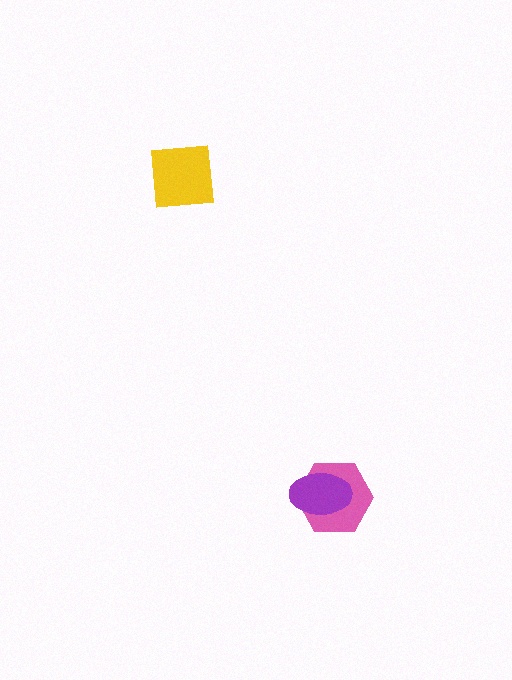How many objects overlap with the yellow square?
0 objects overlap with the yellow square.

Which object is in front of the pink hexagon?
The purple ellipse is in front of the pink hexagon.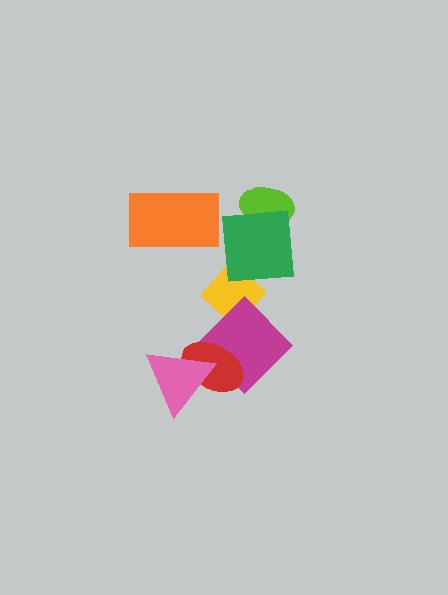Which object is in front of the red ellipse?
The pink triangle is in front of the red ellipse.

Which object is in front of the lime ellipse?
The green square is in front of the lime ellipse.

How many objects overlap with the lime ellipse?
1 object overlaps with the lime ellipse.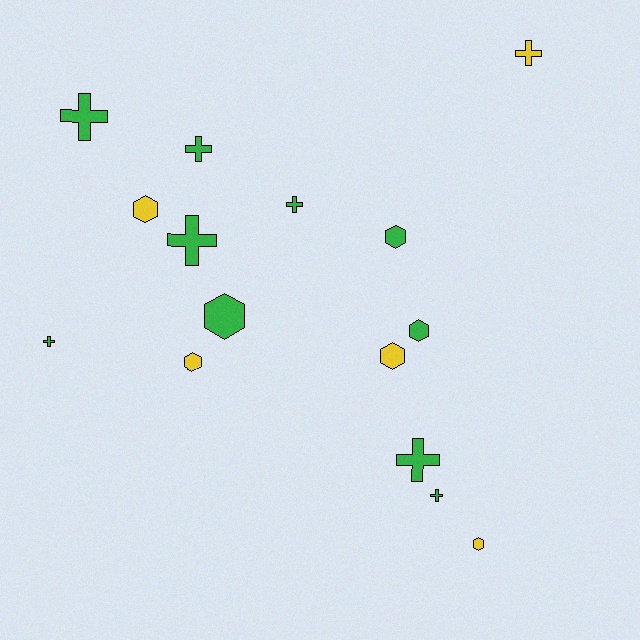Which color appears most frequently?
Green, with 10 objects.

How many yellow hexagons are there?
There are 4 yellow hexagons.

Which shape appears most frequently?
Cross, with 8 objects.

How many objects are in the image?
There are 15 objects.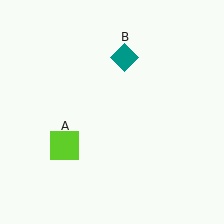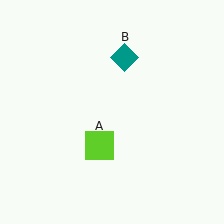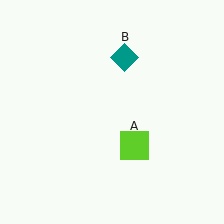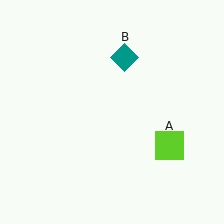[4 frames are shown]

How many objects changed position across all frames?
1 object changed position: lime square (object A).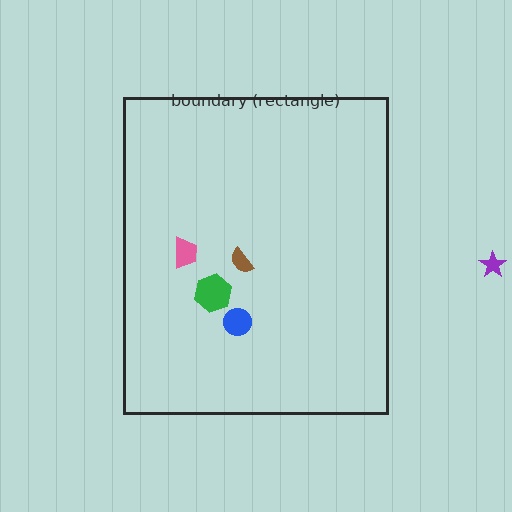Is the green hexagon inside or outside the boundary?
Inside.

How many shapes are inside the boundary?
4 inside, 1 outside.